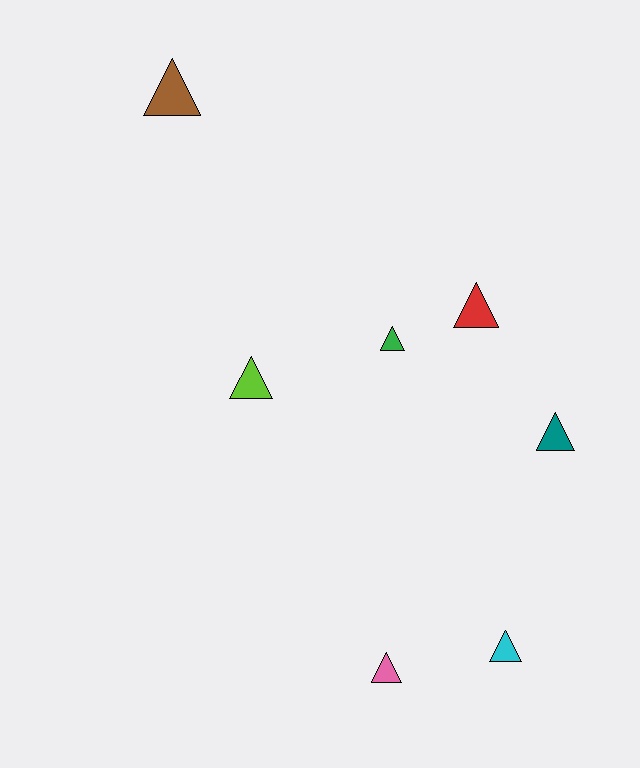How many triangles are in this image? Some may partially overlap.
There are 7 triangles.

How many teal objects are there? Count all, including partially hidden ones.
There is 1 teal object.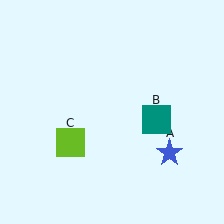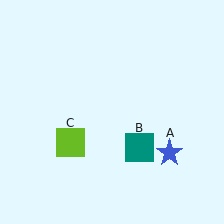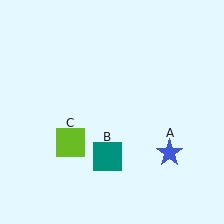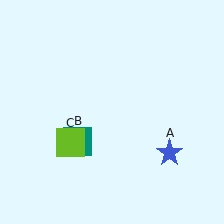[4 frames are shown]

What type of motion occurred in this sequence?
The teal square (object B) rotated clockwise around the center of the scene.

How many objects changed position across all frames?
1 object changed position: teal square (object B).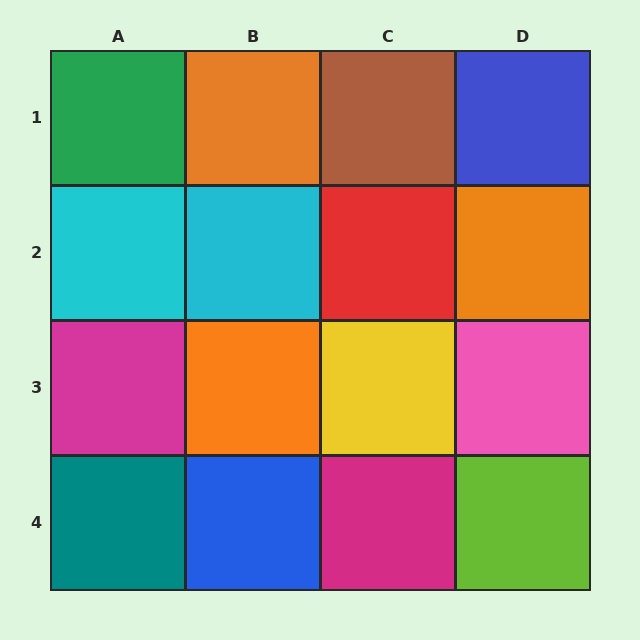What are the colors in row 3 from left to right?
Magenta, orange, yellow, pink.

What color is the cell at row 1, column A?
Green.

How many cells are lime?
1 cell is lime.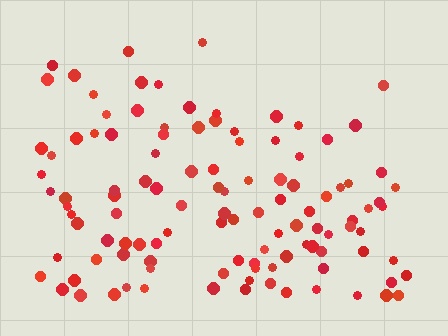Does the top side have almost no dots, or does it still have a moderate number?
Still a moderate number, just noticeably fewer than the bottom.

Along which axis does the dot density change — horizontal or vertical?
Vertical.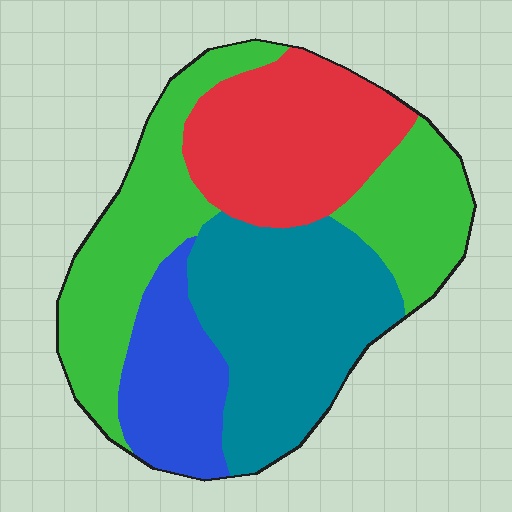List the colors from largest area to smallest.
From largest to smallest: green, teal, red, blue.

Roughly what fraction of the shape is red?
Red covers roughly 25% of the shape.